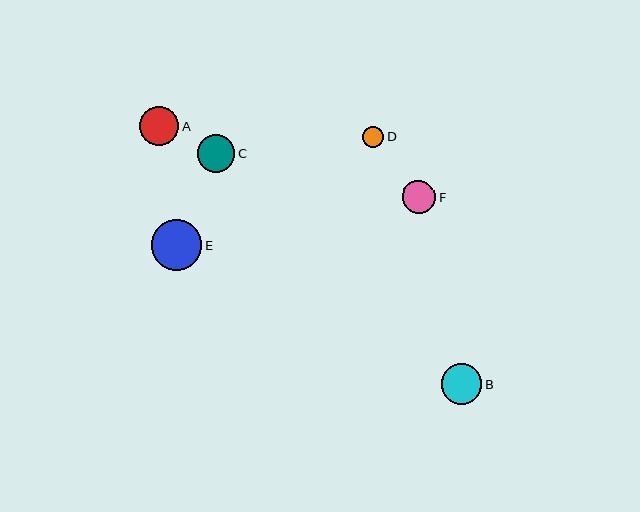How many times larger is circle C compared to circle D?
Circle C is approximately 1.8 times the size of circle D.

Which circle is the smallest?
Circle D is the smallest with a size of approximately 21 pixels.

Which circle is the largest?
Circle E is the largest with a size of approximately 51 pixels.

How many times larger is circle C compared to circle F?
Circle C is approximately 1.1 times the size of circle F.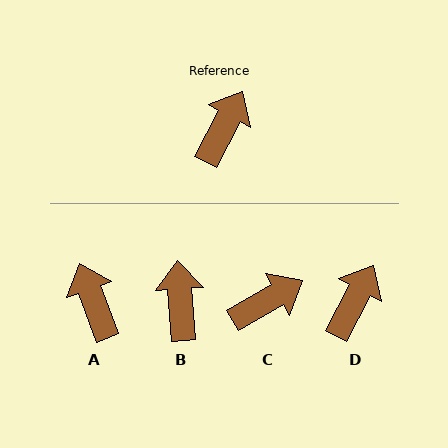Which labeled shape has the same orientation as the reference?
D.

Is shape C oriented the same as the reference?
No, it is off by about 32 degrees.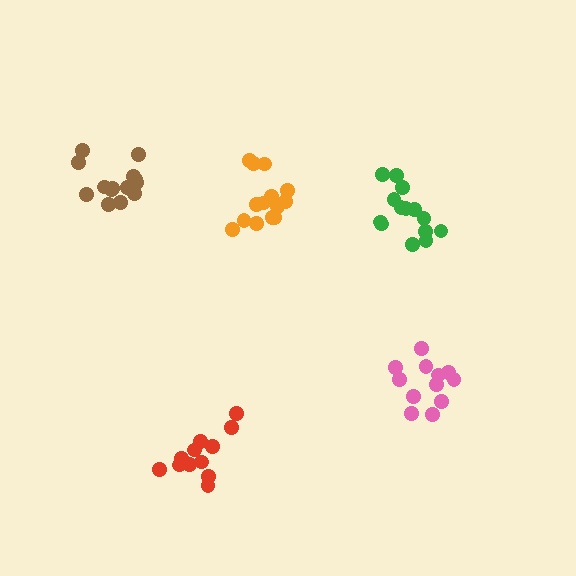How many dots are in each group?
Group 1: 12 dots, Group 2: 14 dots, Group 3: 12 dots, Group 4: 14 dots, Group 5: 14 dots (66 total).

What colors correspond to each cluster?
The clusters are colored: pink, brown, red, green, orange.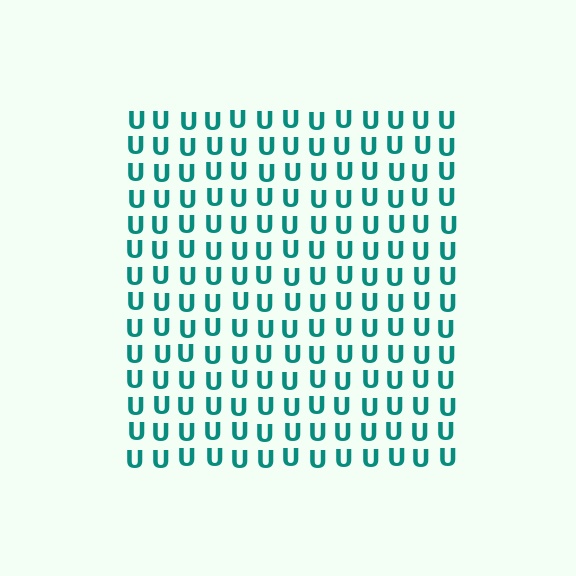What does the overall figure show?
The overall figure shows a square.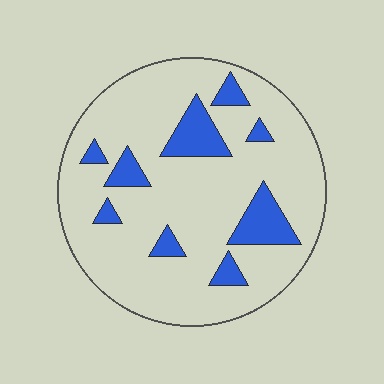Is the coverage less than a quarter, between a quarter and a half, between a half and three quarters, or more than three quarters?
Less than a quarter.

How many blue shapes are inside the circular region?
9.